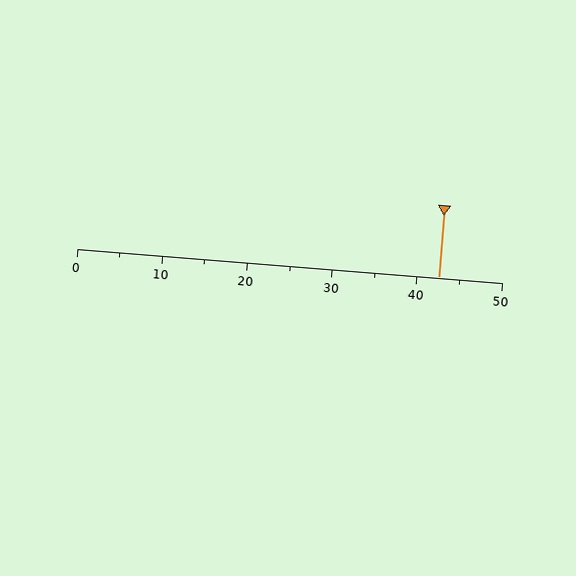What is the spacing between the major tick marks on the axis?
The major ticks are spaced 10 apart.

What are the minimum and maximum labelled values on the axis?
The axis runs from 0 to 50.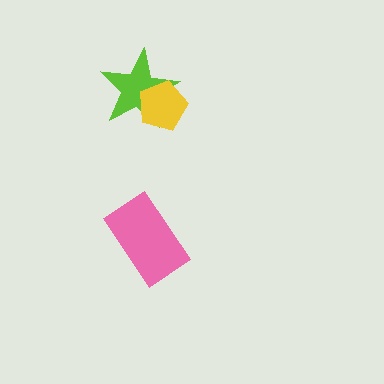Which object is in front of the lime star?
The yellow pentagon is in front of the lime star.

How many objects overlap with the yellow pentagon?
1 object overlaps with the yellow pentagon.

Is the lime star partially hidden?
Yes, it is partially covered by another shape.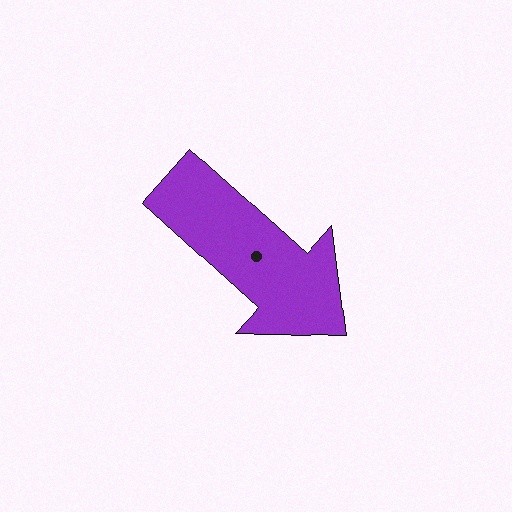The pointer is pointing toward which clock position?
Roughly 4 o'clock.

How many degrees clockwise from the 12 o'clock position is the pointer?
Approximately 132 degrees.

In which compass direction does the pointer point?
Southeast.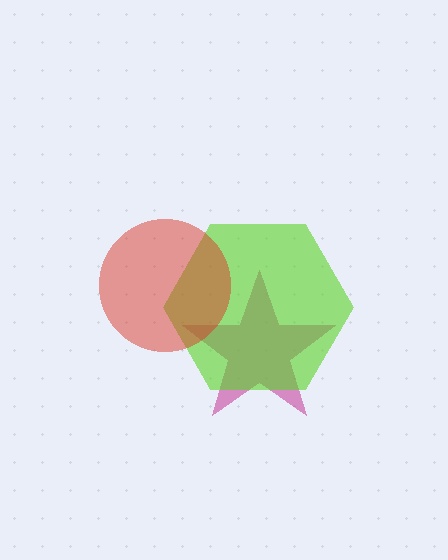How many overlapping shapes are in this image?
There are 3 overlapping shapes in the image.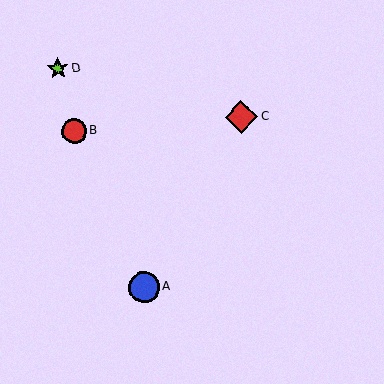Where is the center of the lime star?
The center of the lime star is at (58, 68).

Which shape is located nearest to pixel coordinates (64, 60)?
The lime star (labeled D) at (58, 68) is nearest to that location.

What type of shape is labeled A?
Shape A is a blue circle.